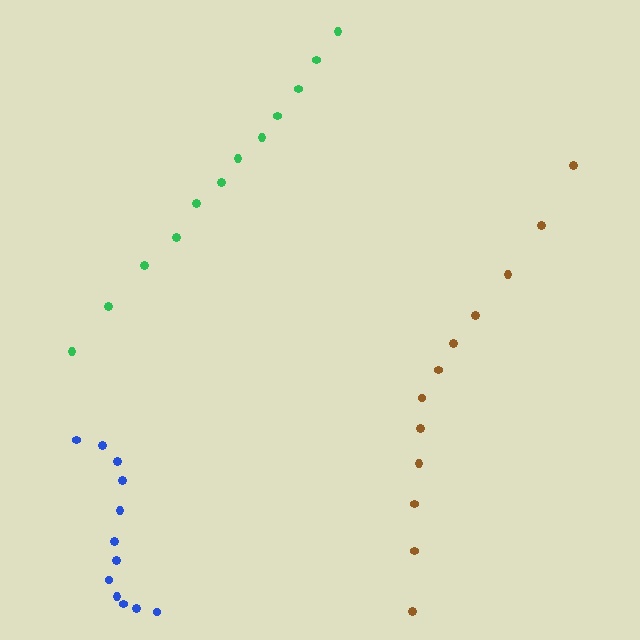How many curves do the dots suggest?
There are 3 distinct paths.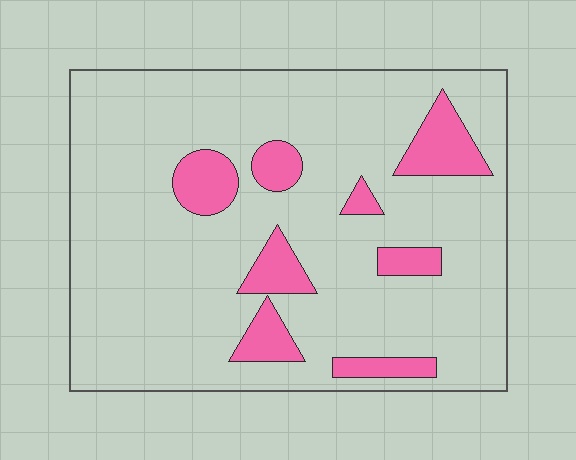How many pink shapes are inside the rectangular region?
8.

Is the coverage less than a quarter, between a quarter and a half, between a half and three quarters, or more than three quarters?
Less than a quarter.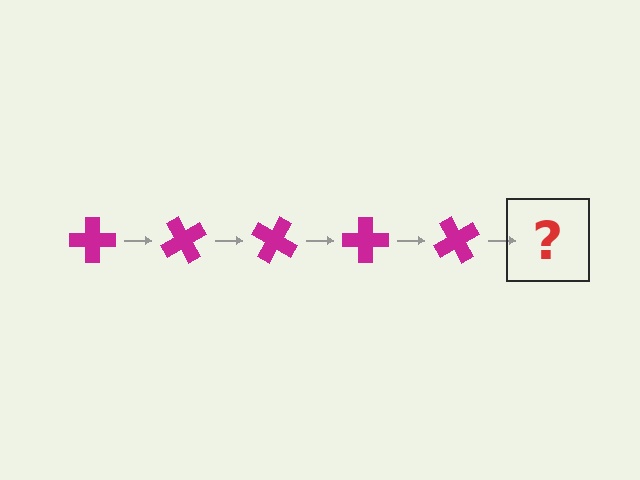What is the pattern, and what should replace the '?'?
The pattern is that the cross rotates 60 degrees each step. The '?' should be a magenta cross rotated 300 degrees.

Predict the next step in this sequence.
The next step is a magenta cross rotated 300 degrees.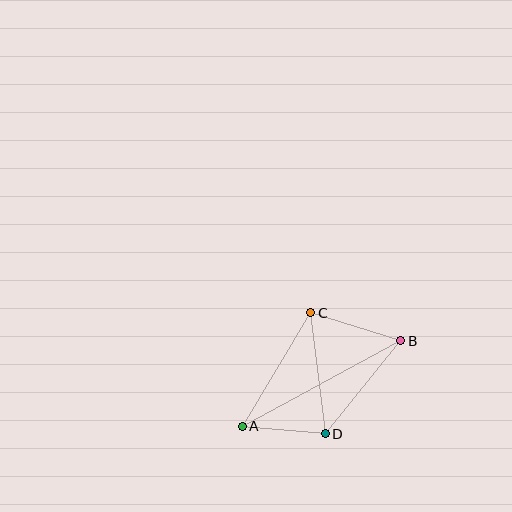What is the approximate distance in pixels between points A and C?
The distance between A and C is approximately 133 pixels.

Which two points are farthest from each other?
Points A and B are farthest from each other.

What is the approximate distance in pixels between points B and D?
The distance between B and D is approximately 120 pixels.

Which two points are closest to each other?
Points A and D are closest to each other.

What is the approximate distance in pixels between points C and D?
The distance between C and D is approximately 122 pixels.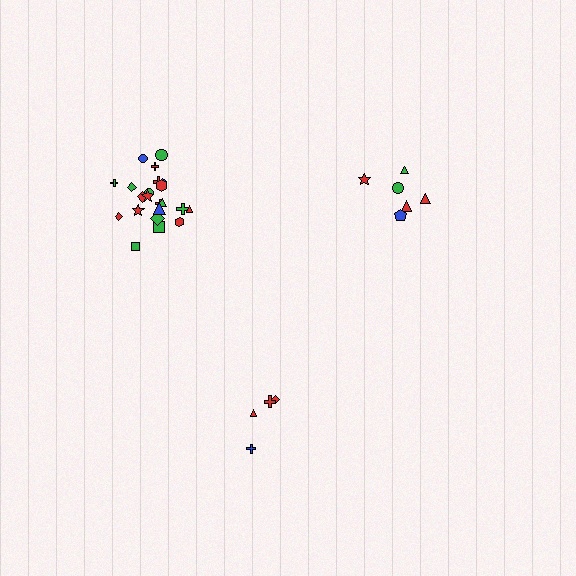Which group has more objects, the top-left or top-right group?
The top-left group.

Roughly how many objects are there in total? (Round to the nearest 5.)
Roughly 30 objects in total.